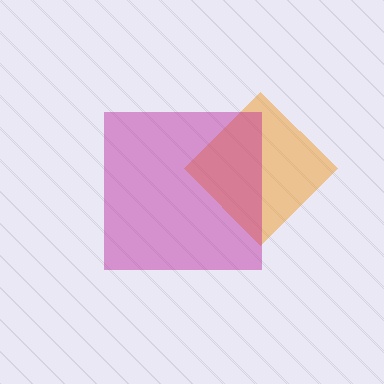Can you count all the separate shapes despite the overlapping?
Yes, there are 2 separate shapes.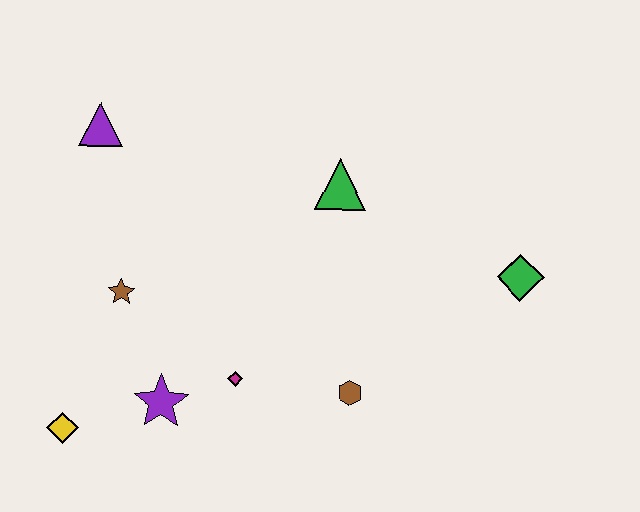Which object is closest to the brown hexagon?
The magenta diamond is closest to the brown hexagon.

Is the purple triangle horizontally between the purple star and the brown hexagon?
No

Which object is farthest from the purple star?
The green diamond is farthest from the purple star.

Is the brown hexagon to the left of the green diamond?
Yes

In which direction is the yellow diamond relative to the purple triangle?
The yellow diamond is below the purple triangle.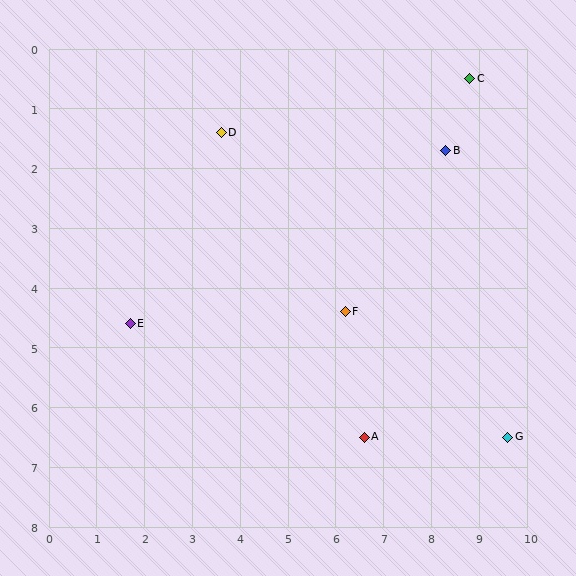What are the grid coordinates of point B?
Point B is at approximately (8.3, 1.7).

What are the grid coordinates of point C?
Point C is at approximately (8.8, 0.5).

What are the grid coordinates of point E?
Point E is at approximately (1.7, 4.6).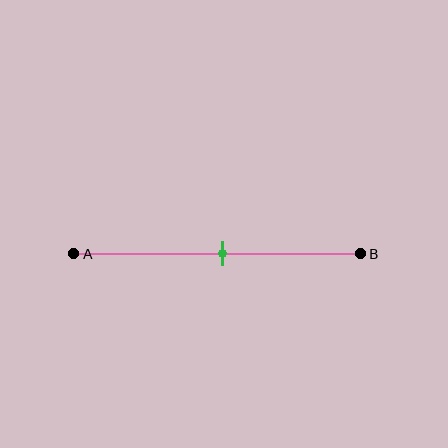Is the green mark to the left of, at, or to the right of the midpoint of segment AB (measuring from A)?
The green mark is approximately at the midpoint of segment AB.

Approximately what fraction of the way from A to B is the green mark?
The green mark is approximately 50% of the way from A to B.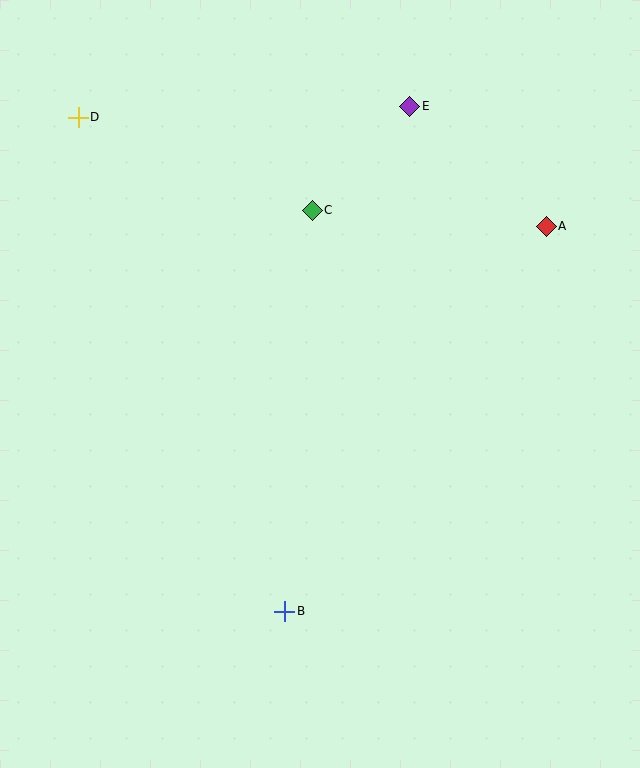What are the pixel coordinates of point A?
Point A is at (546, 226).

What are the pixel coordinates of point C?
Point C is at (312, 210).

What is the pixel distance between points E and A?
The distance between E and A is 182 pixels.